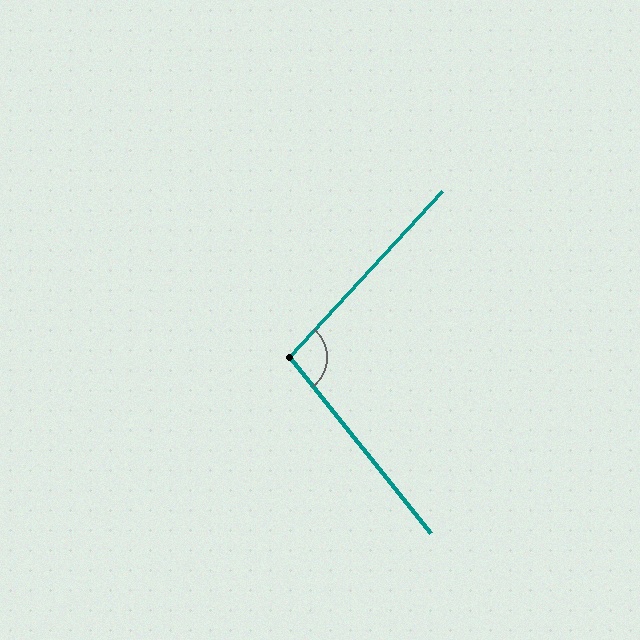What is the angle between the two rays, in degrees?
Approximately 99 degrees.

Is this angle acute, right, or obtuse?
It is obtuse.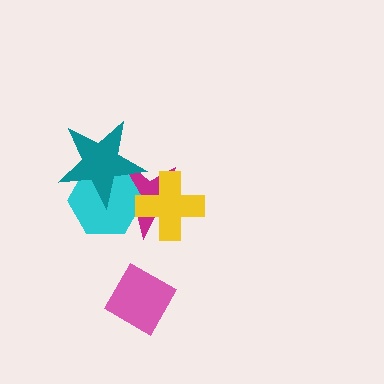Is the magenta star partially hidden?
Yes, it is partially covered by another shape.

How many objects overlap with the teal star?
2 objects overlap with the teal star.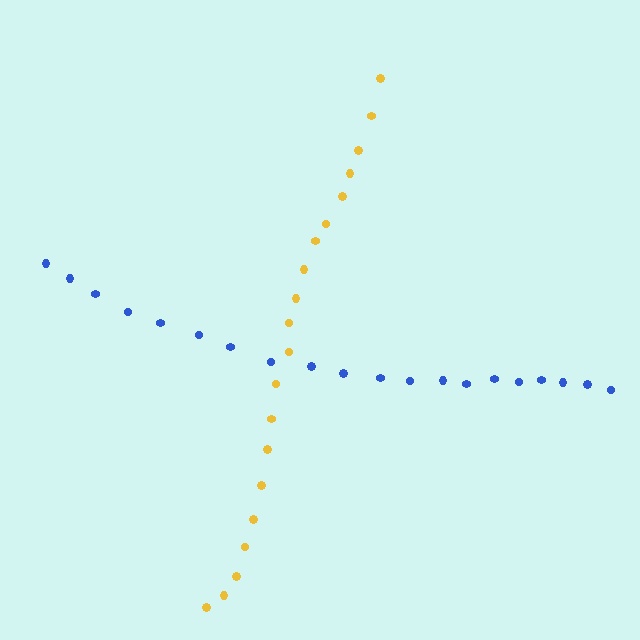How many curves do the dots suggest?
There are 2 distinct paths.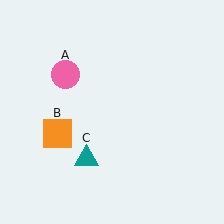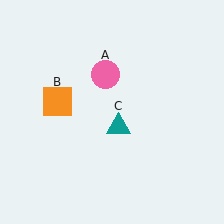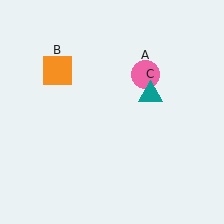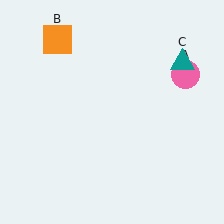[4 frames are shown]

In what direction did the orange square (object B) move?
The orange square (object B) moved up.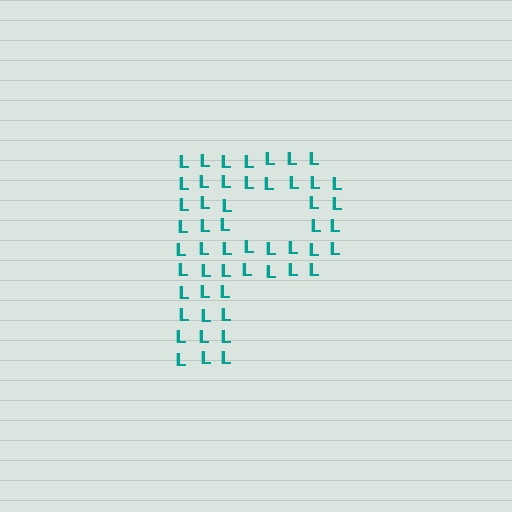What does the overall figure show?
The overall figure shows the letter P.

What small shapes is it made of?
It is made of small letter L's.